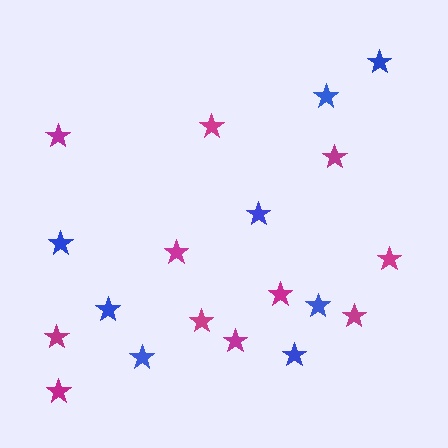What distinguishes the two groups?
There are 2 groups: one group of magenta stars (11) and one group of blue stars (8).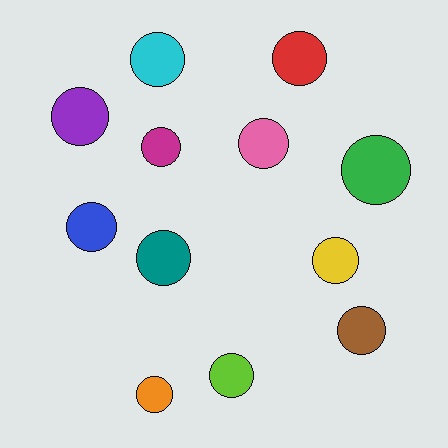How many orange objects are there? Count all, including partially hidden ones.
There is 1 orange object.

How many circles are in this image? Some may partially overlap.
There are 12 circles.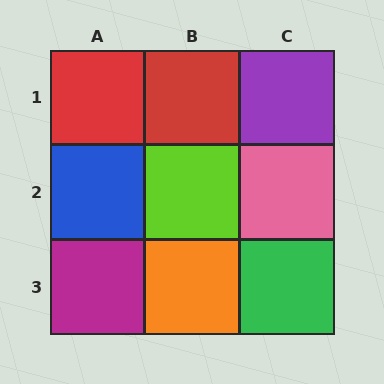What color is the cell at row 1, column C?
Purple.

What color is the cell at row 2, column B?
Lime.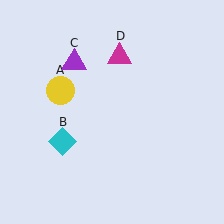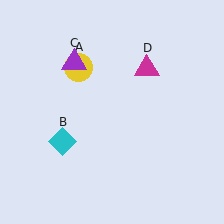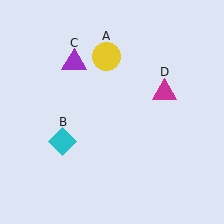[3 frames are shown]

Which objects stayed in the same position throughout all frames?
Cyan diamond (object B) and purple triangle (object C) remained stationary.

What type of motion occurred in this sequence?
The yellow circle (object A), magenta triangle (object D) rotated clockwise around the center of the scene.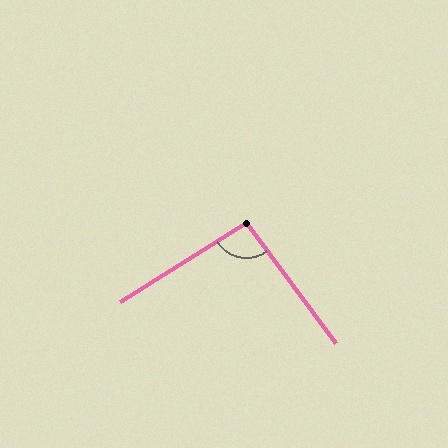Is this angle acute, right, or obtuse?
It is approximately a right angle.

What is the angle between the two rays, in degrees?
Approximately 94 degrees.